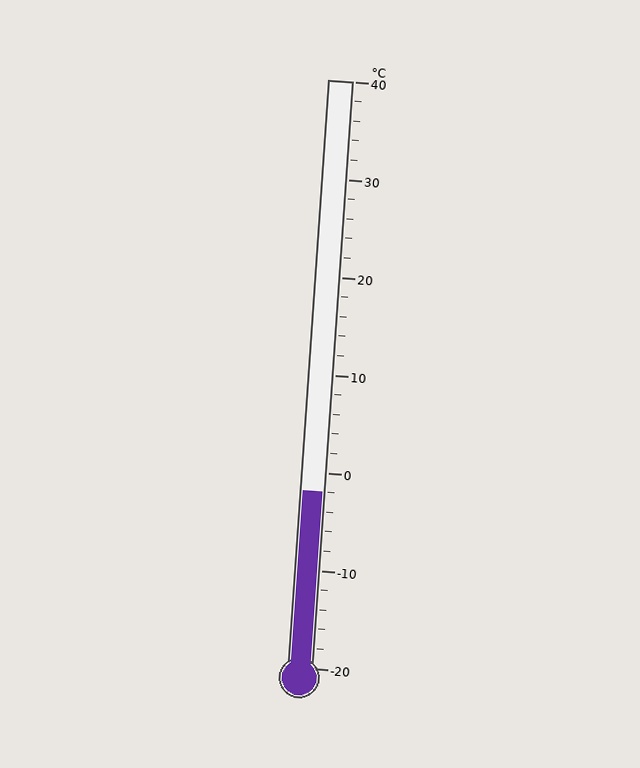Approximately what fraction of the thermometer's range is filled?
The thermometer is filled to approximately 30% of its range.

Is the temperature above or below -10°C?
The temperature is above -10°C.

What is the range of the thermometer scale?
The thermometer scale ranges from -20°C to 40°C.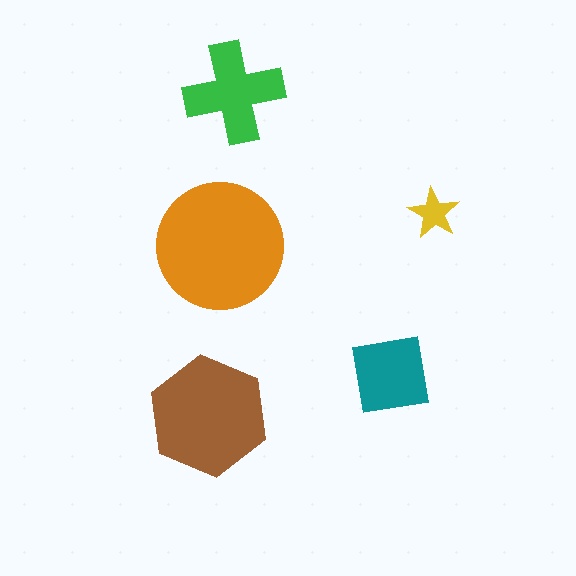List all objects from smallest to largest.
The yellow star, the teal square, the green cross, the brown hexagon, the orange circle.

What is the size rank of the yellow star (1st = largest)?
5th.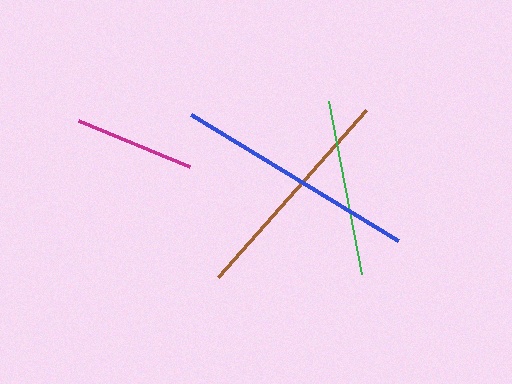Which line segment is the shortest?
The magenta line is the shortest at approximately 121 pixels.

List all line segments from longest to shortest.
From longest to shortest: blue, brown, green, magenta.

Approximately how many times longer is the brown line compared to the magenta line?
The brown line is approximately 1.8 times the length of the magenta line.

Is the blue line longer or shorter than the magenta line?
The blue line is longer than the magenta line.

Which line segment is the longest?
The blue line is the longest at approximately 242 pixels.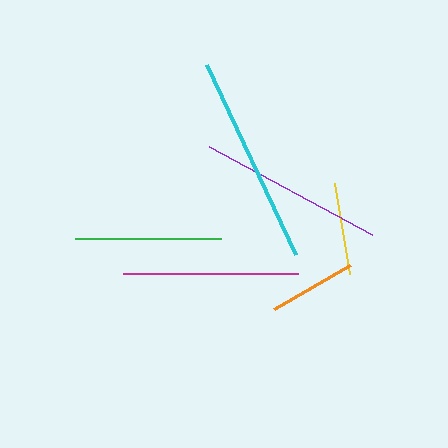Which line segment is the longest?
The cyan line is the longest at approximately 210 pixels.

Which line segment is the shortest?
The orange line is the shortest at approximately 88 pixels.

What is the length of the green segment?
The green segment is approximately 146 pixels long.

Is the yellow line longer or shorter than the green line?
The green line is longer than the yellow line.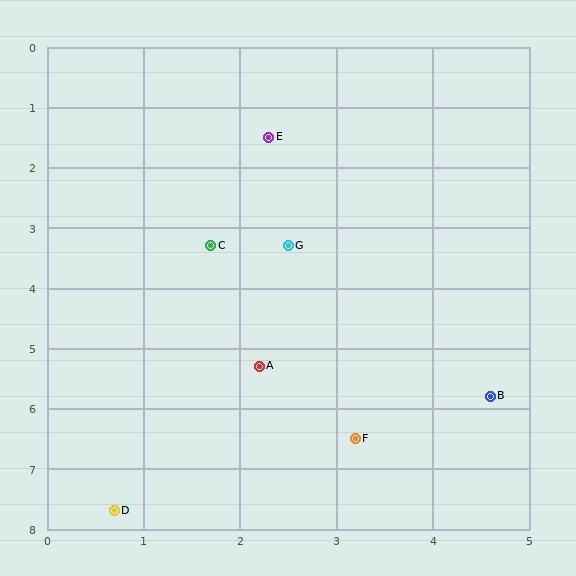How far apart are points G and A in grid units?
Points G and A are about 2.0 grid units apart.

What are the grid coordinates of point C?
Point C is at approximately (1.7, 3.3).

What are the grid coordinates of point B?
Point B is at approximately (4.6, 5.8).